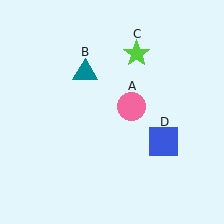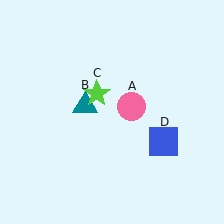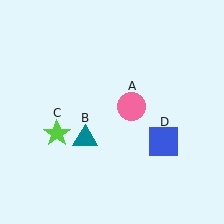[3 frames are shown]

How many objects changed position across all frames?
2 objects changed position: teal triangle (object B), lime star (object C).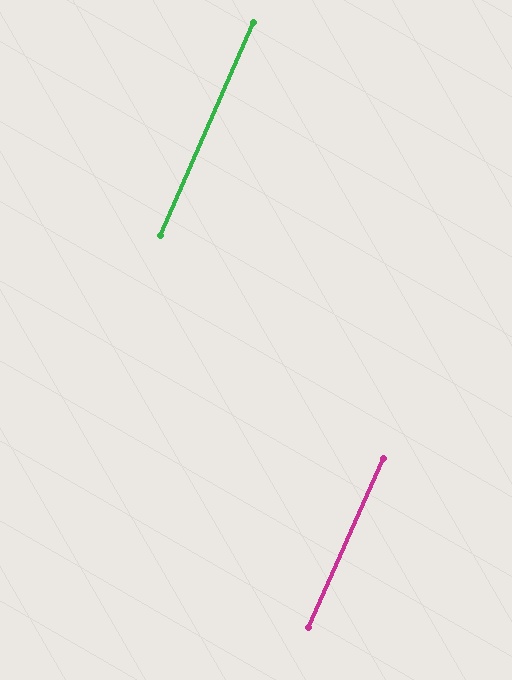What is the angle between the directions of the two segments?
Approximately 0 degrees.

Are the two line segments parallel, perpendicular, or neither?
Parallel — their directions differ by only 0.4°.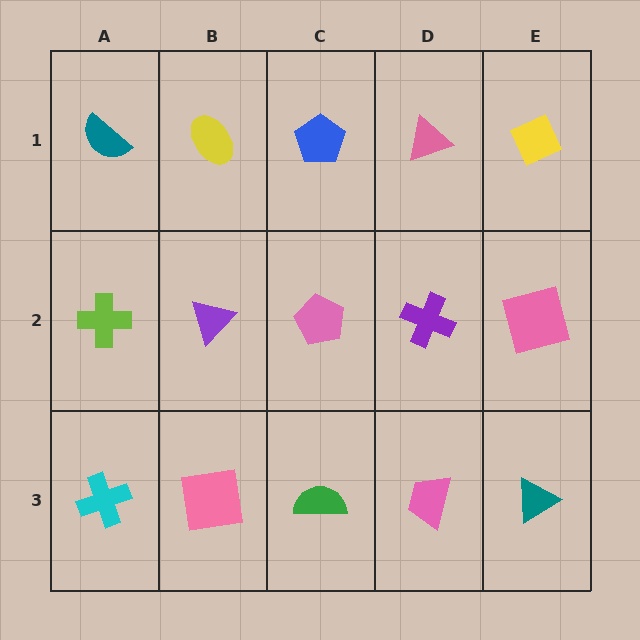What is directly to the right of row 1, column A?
A yellow ellipse.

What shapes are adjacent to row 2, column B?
A yellow ellipse (row 1, column B), a pink square (row 3, column B), a lime cross (row 2, column A), a pink pentagon (row 2, column C).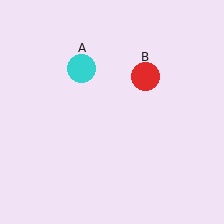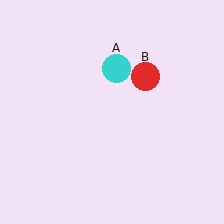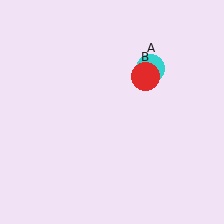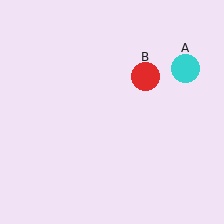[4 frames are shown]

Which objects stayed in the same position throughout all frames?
Red circle (object B) remained stationary.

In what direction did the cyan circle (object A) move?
The cyan circle (object A) moved right.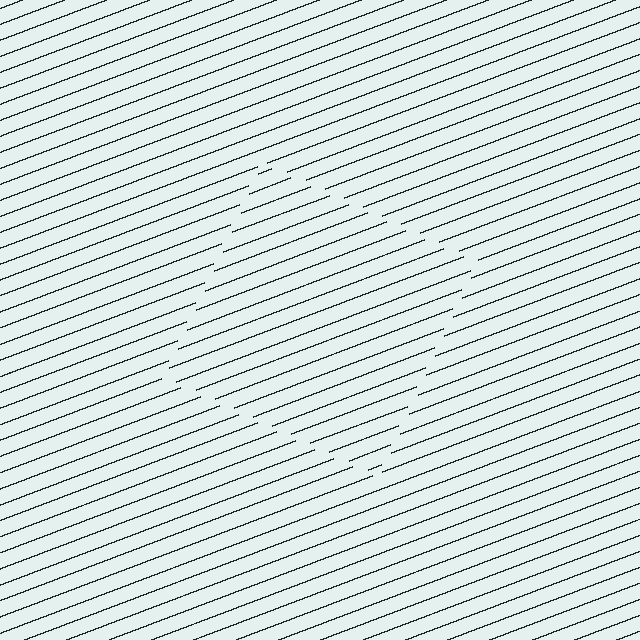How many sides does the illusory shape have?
4 sides — the line-ends trace a square.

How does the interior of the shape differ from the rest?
The interior of the shape contains the same grating, shifted by half a period — the contour is defined by the phase discontinuity where line-ends from the inner and outer gratings abut.